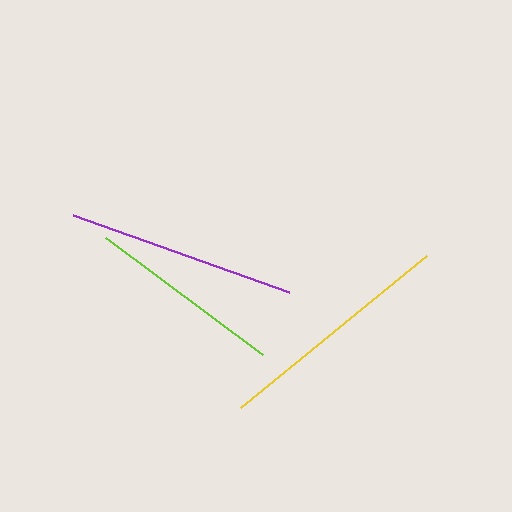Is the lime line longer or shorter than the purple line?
The purple line is longer than the lime line.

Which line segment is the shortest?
The lime line is the shortest at approximately 196 pixels.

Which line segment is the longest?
The yellow line is the longest at approximately 240 pixels.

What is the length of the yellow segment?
The yellow segment is approximately 240 pixels long.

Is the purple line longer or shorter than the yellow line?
The yellow line is longer than the purple line.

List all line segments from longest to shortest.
From longest to shortest: yellow, purple, lime.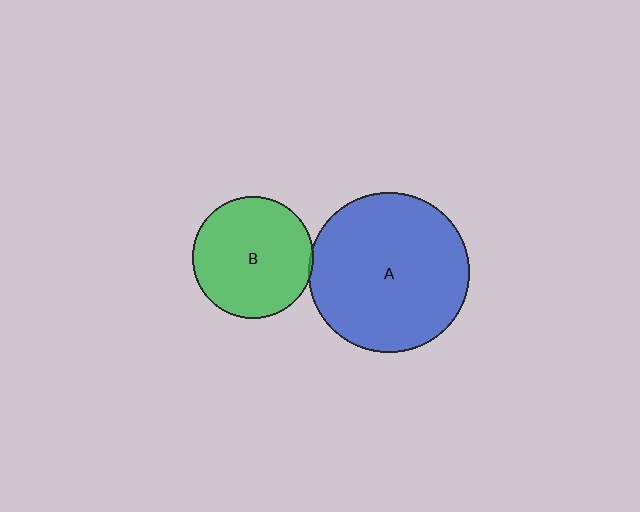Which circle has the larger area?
Circle A (blue).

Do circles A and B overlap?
Yes.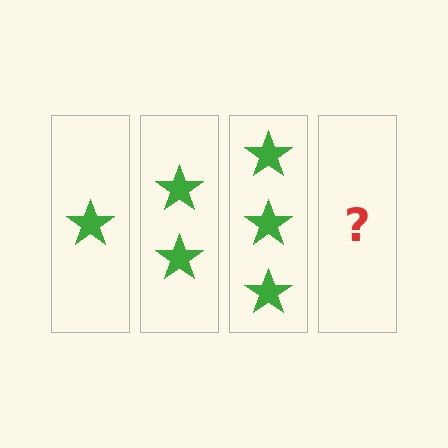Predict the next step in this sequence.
The next step is 4 stars.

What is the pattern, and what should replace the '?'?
The pattern is that each step adds one more star. The '?' should be 4 stars.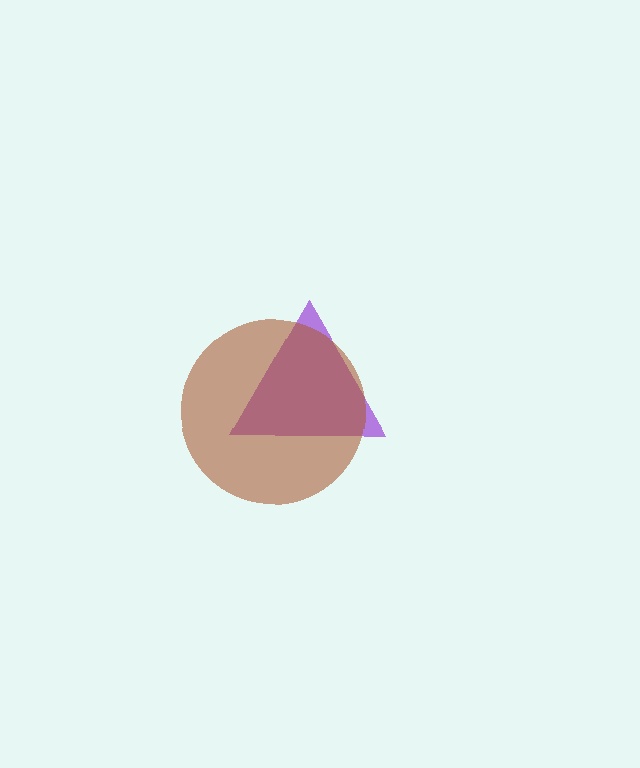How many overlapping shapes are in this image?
There are 2 overlapping shapes in the image.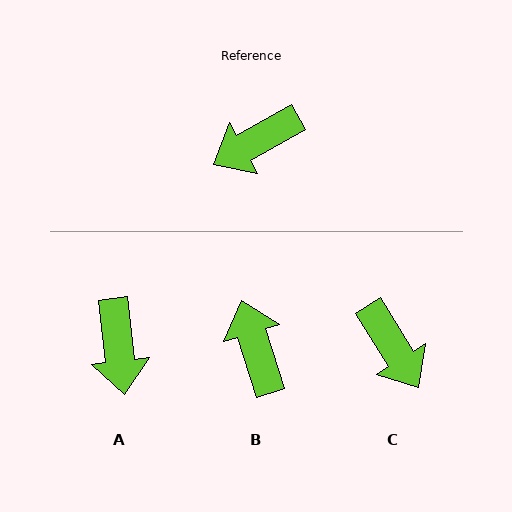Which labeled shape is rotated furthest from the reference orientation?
B, about 102 degrees away.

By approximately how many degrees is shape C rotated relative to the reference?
Approximately 92 degrees counter-clockwise.